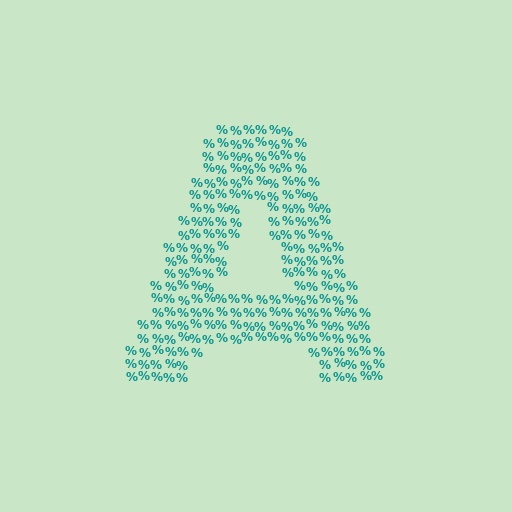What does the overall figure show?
The overall figure shows the letter A.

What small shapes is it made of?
It is made of small percent signs.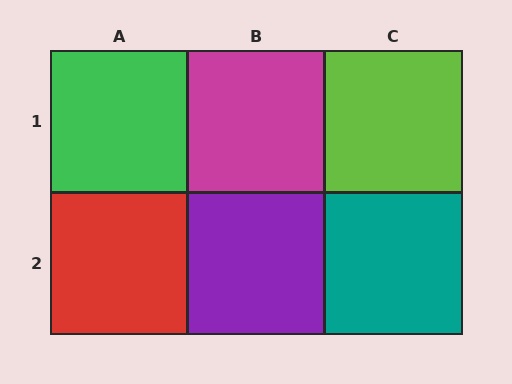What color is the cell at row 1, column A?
Green.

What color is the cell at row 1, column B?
Magenta.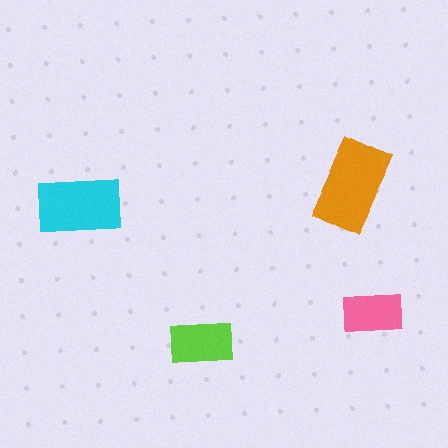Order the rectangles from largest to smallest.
the orange one, the cyan one, the lime one, the pink one.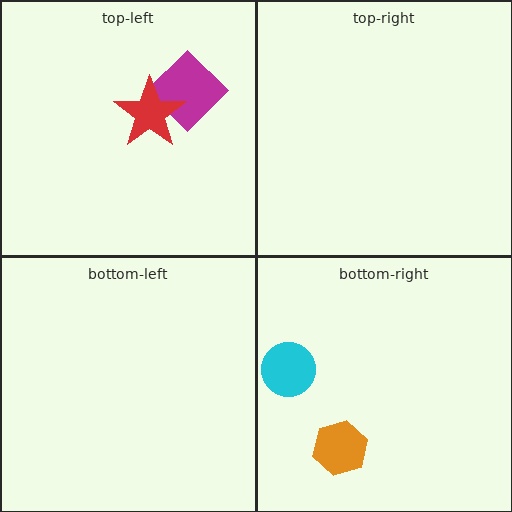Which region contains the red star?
The top-left region.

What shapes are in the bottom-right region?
The orange hexagon, the cyan circle.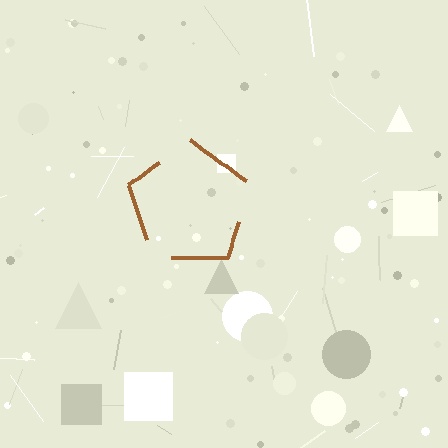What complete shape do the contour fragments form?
The contour fragments form a pentagon.